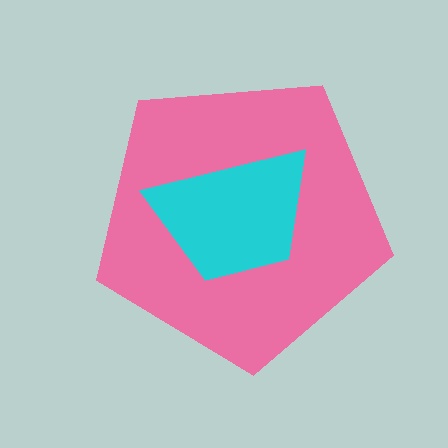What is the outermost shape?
The pink pentagon.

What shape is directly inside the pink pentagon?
The cyan trapezoid.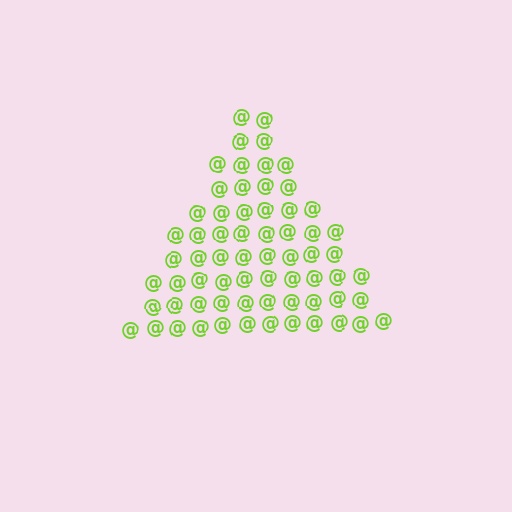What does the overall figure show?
The overall figure shows a triangle.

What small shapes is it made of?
It is made of small at signs.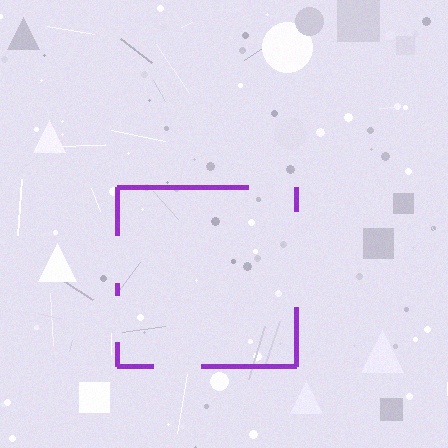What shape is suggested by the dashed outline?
The dashed outline suggests a square.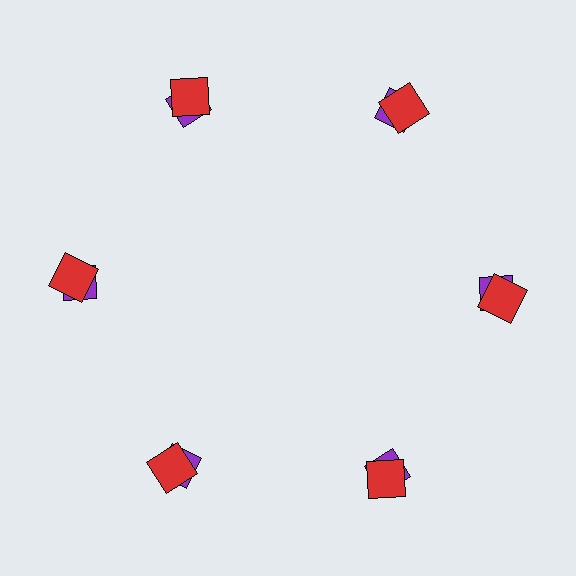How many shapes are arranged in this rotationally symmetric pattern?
There are 12 shapes, arranged in 6 groups of 2.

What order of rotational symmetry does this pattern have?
This pattern has 6-fold rotational symmetry.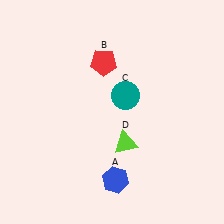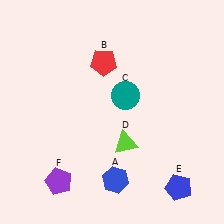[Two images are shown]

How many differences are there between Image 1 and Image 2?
There are 2 differences between the two images.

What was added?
A blue pentagon (E), a purple pentagon (F) were added in Image 2.